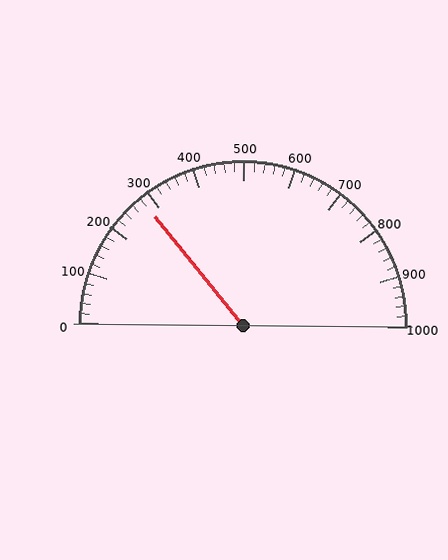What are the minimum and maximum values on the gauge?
The gauge ranges from 0 to 1000.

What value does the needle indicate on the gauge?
The needle indicates approximately 280.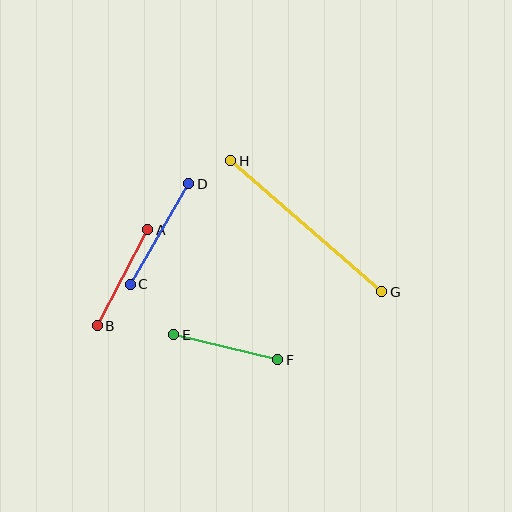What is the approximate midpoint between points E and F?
The midpoint is at approximately (226, 347) pixels.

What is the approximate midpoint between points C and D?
The midpoint is at approximately (159, 234) pixels.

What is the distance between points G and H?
The distance is approximately 200 pixels.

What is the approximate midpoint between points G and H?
The midpoint is at approximately (306, 226) pixels.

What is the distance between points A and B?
The distance is approximately 108 pixels.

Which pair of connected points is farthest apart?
Points G and H are farthest apart.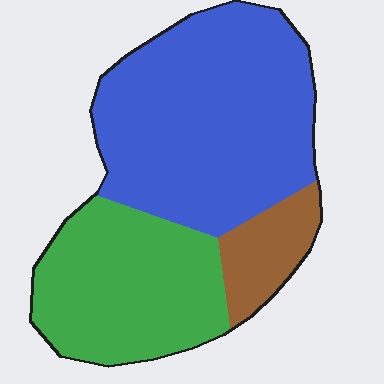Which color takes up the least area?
Brown, at roughly 10%.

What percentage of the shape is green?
Green takes up between a third and a half of the shape.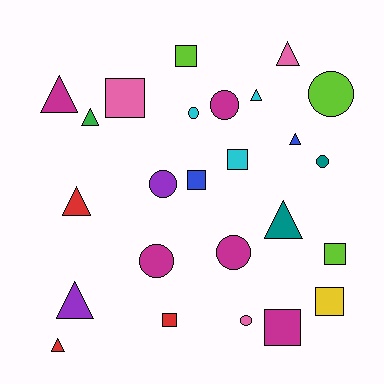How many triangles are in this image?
There are 9 triangles.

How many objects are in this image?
There are 25 objects.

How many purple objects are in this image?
There are 2 purple objects.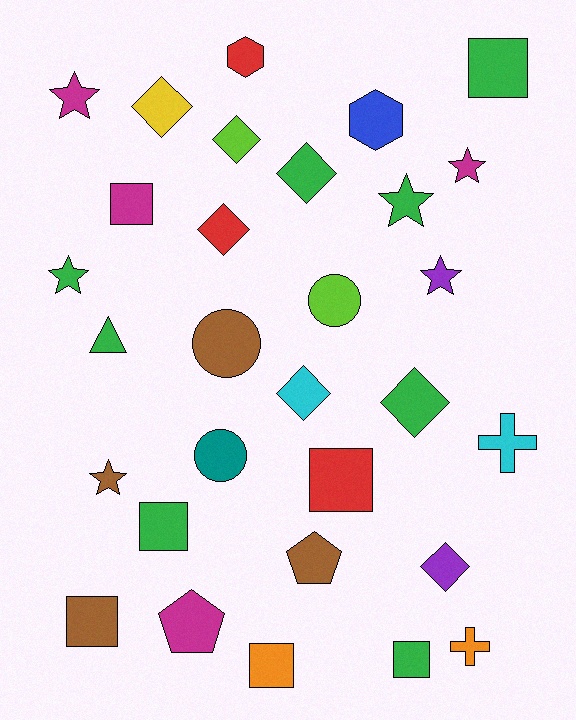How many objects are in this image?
There are 30 objects.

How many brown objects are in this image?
There are 4 brown objects.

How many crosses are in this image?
There are 2 crosses.